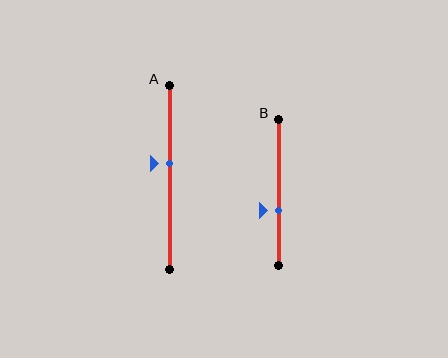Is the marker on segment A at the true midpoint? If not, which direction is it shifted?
No, the marker on segment A is shifted upward by about 8% of the segment length.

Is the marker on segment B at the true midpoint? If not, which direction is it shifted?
No, the marker on segment B is shifted downward by about 12% of the segment length.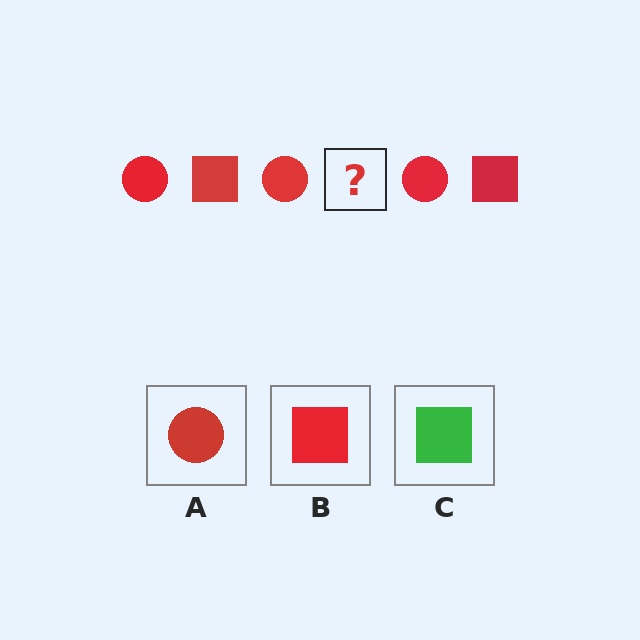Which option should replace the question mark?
Option B.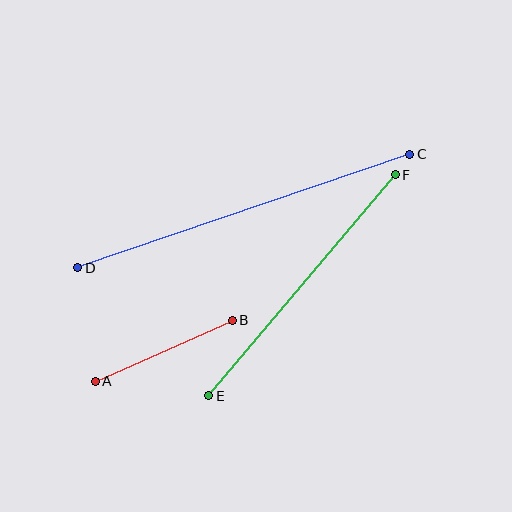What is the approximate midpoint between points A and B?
The midpoint is at approximately (164, 351) pixels.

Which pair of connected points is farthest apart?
Points C and D are farthest apart.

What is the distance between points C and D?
The distance is approximately 351 pixels.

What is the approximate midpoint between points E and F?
The midpoint is at approximately (302, 285) pixels.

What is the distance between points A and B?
The distance is approximately 150 pixels.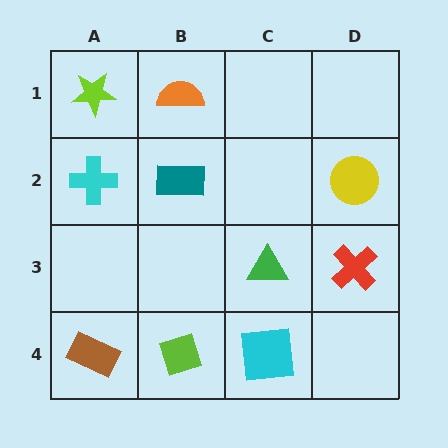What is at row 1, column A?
A lime star.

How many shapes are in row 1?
2 shapes.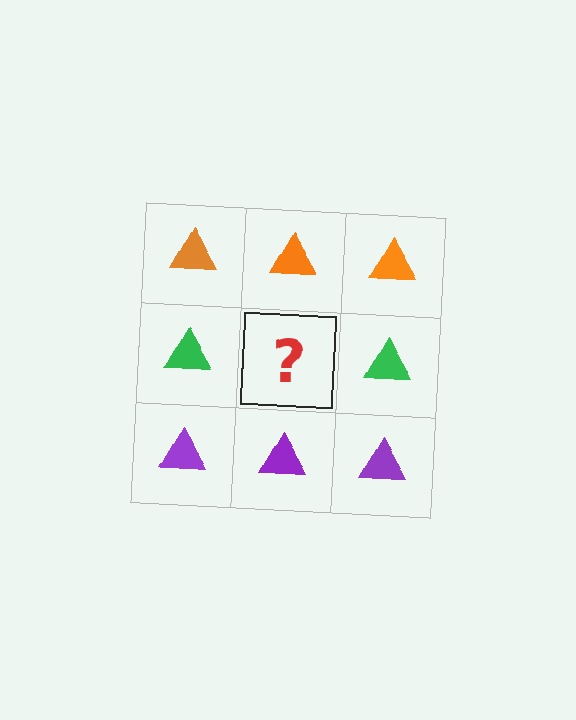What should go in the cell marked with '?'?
The missing cell should contain a green triangle.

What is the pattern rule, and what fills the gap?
The rule is that each row has a consistent color. The gap should be filled with a green triangle.